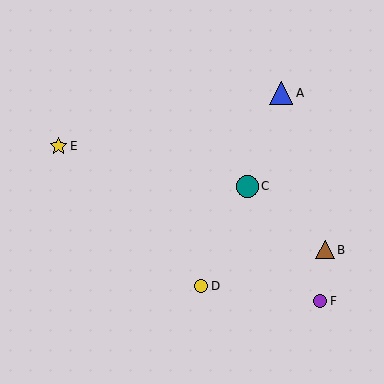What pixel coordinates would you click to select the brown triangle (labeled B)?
Click at (325, 250) to select the brown triangle B.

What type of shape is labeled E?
Shape E is a yellow star.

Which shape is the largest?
The blue triangle (labeled A) is the largest.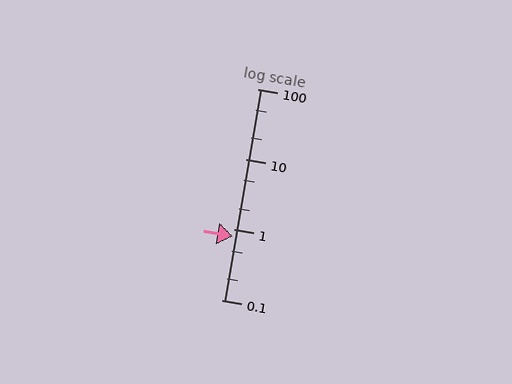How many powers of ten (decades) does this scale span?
The scale spans 3 decades, from 0.1 to 100.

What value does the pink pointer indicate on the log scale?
The pointer indicates approximately 0.8.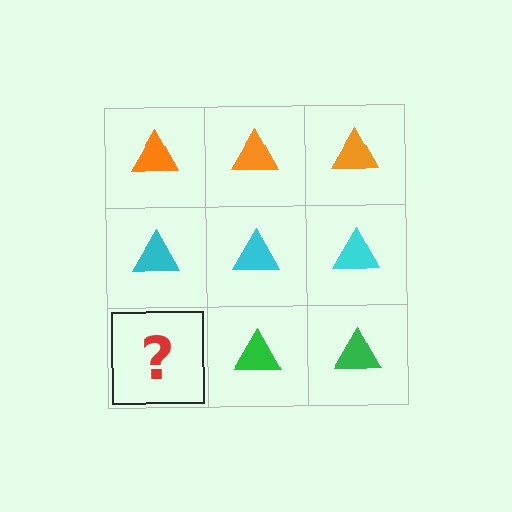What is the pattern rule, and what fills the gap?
The rule is that each row has a consistent color. The gap should be filled with a green triangle.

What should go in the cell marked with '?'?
The missing cell should contain a green triangle.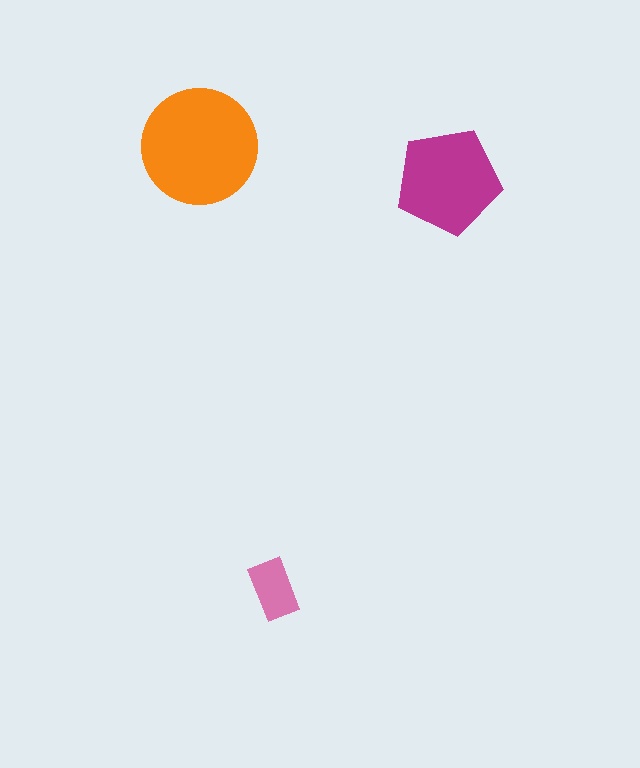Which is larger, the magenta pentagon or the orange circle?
The orange circle.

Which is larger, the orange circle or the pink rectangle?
The orange circle.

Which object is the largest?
The orange circle.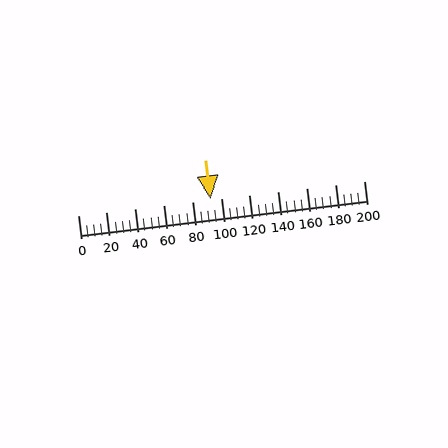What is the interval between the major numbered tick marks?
The major tick marks are spaced 20 units apart.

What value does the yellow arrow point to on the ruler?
The yellow arrow points to approximately 93.